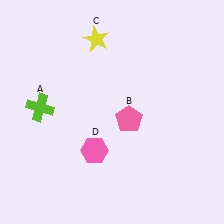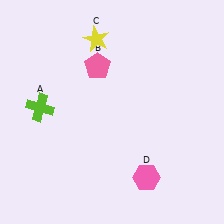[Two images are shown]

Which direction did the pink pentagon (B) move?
The pink pentagon (B) moved up.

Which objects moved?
The objects that moved are: the pink pentagon (B), the pink hexagon (D).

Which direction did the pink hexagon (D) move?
The pink hexagon (D) moved right.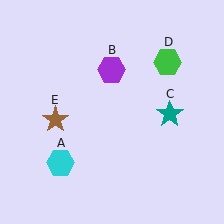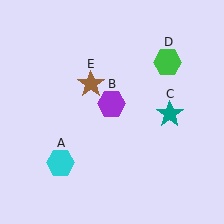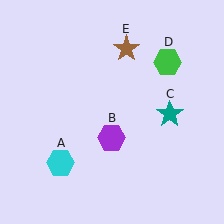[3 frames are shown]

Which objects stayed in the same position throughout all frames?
Cyan hexagon (object A) and teal star (object C) and green hexagon (object D) remained stationary.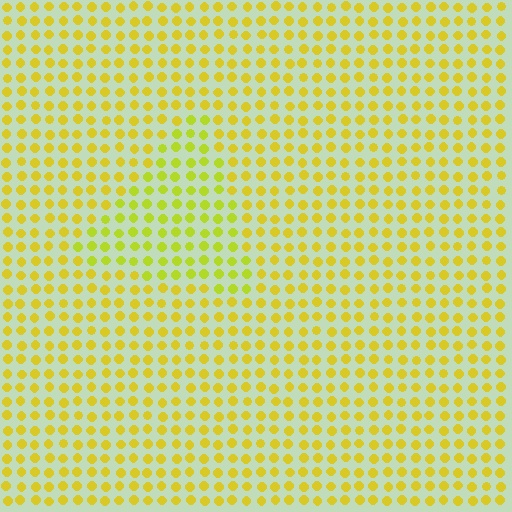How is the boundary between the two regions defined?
The boundary is defined purely by a slight shift in hue (about 19 degrees). Spacing, size, and orientation are identical on both sides.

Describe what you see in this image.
The image is filled with small yellow elements in a uniform arrangement. A triangle-shaped region is visible where the elements are tinted to a slightly different hue, forming a subtle color boundary.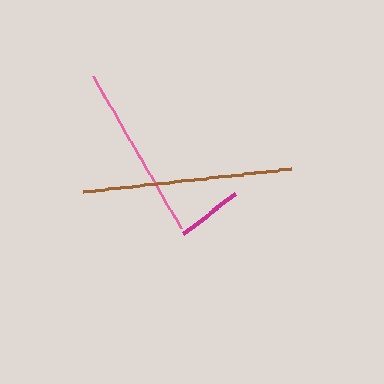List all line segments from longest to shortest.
From longest to shortest: brown, pink, magenta.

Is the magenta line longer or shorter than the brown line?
The brown line is longer than the magenta line.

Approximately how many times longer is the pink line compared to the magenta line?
The pink line is approximately 2.6 times the length of the magenta line.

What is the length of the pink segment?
The pink segment is approximately 176 pixels long.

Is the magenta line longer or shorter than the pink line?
The pink line is longer than the magenta line.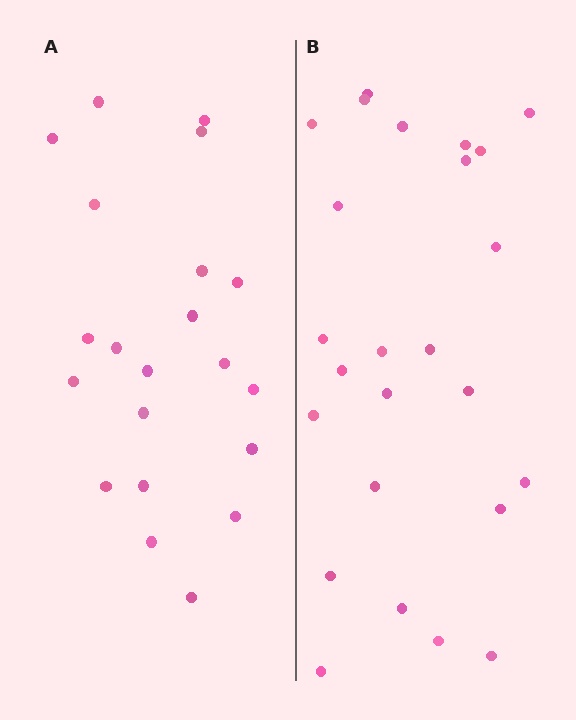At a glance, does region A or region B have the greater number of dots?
Region B (the right region) has more dots.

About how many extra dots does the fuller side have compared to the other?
Region B has about 4 more dots than region A.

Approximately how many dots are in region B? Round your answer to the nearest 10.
About 20 dots. (The exact count is 25, which rounds to 20.)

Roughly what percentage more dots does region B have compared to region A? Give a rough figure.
About 20% more.